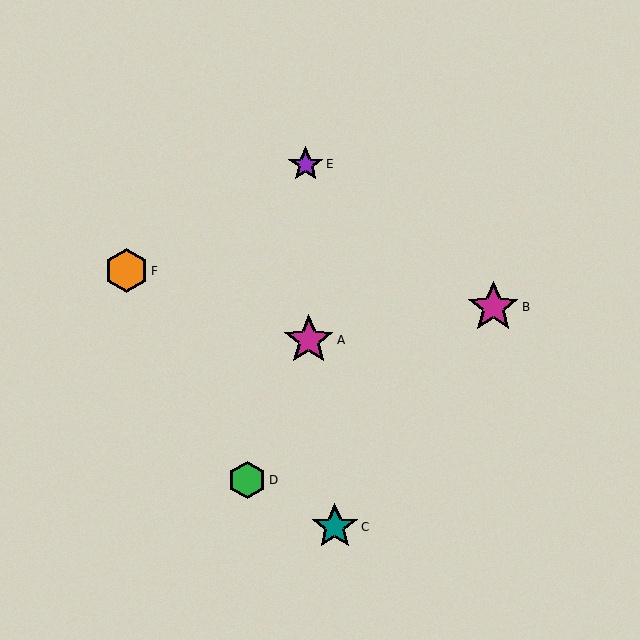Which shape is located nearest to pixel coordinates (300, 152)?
The purple star (labeled E) at (306, 164) is nearest to that location.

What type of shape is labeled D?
Shape D is a green hexagon.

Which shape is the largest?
The magenta star (labeled B) is the largest.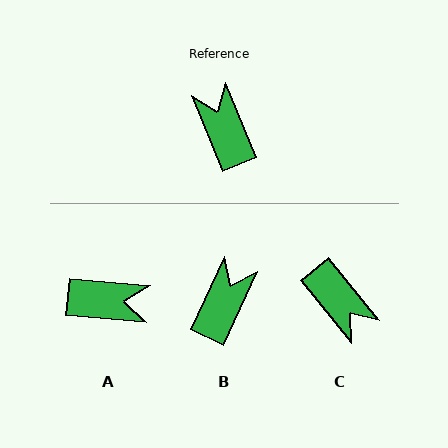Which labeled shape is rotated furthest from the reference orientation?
C, about 163 degrees away.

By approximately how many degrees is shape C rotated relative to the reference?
Approximately 163 degrees clockwise.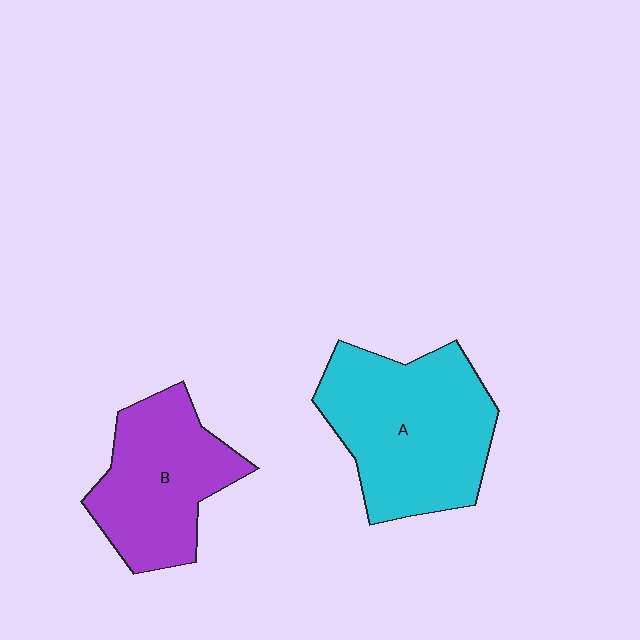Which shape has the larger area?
Shape A (cyan).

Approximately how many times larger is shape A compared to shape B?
Approximately 1.3 times.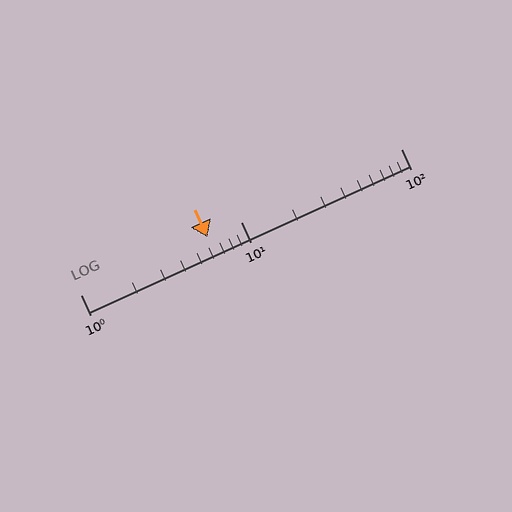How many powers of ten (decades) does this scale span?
The scale spans 2 decades, from 1 to 100.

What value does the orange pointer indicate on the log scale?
The pointer indicates approximately 6.2.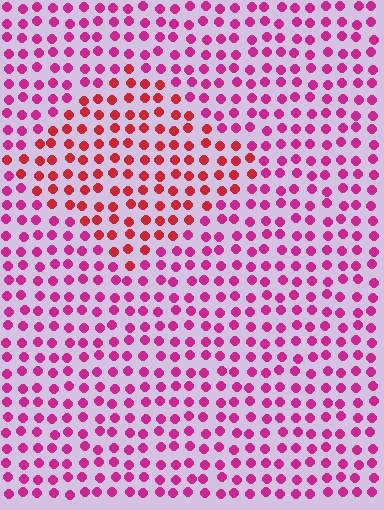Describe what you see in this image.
The image is filled with small magenta elements in a uniform arrangement. A diamond-shaped region is visible where the elements are tinted to a slightly different hue, forming a subtle color boundary.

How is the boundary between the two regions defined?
The boundary is defined purely by a slight shift in hue (about 34 degrees). Spacing, size, and orientation are identical on both sides.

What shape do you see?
I see a diamond.